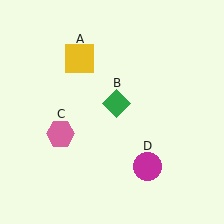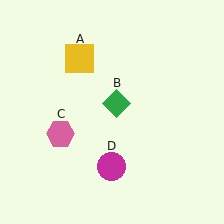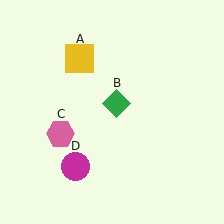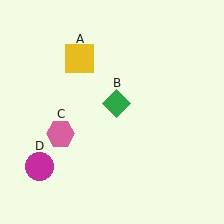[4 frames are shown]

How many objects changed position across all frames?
1 object changed position: magenta circle (object D).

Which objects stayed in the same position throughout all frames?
Yellow square (object A) and green diamond (object B) and pink hexagon (object C) remained stationary.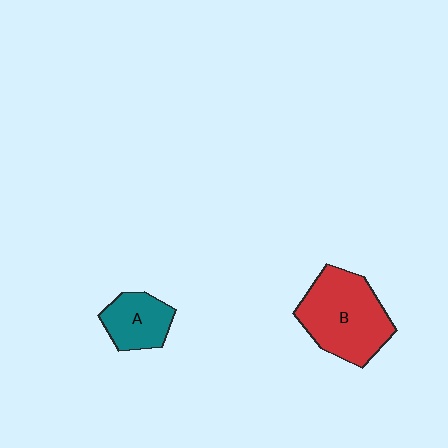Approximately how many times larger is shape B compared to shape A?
Approximately 1.9 times.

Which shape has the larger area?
Shape B (red).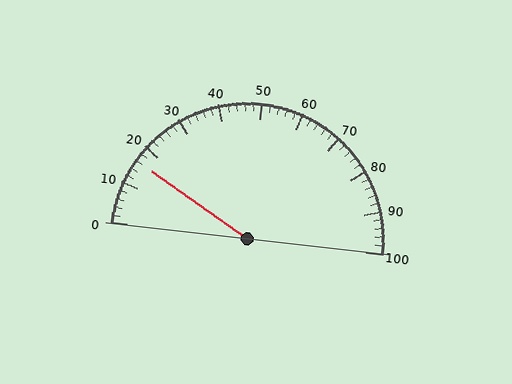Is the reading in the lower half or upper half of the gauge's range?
The reading is in the lower half of the range (0 to 100).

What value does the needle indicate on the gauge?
The needle indicates approximately 16.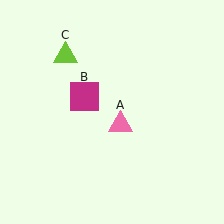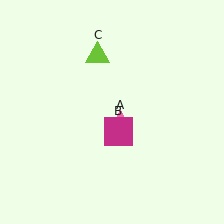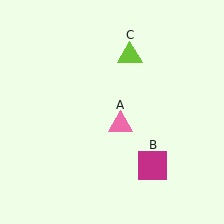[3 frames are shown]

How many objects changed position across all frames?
2 objects changed position: magenta square (object B), lime triangle (object C).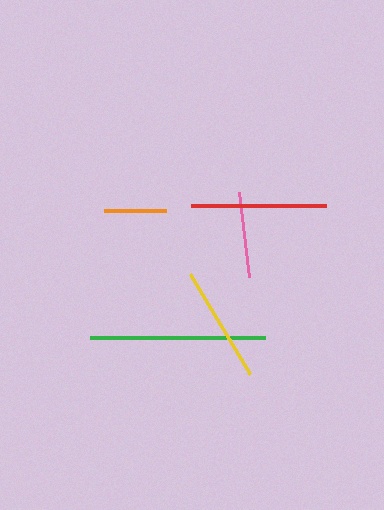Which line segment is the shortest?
The orange line is the shortest at approximately 61 pixels.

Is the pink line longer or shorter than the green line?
The green line is longer than the pink line.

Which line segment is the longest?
The green line is the longest at approximately 175 pixels.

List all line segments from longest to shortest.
From longest to shortest: green, red, yellow, pink, orange.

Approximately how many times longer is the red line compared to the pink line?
The red line is approximately 1.6 times the length of the pink line.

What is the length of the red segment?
The red segment is approximately 135 pixels long.